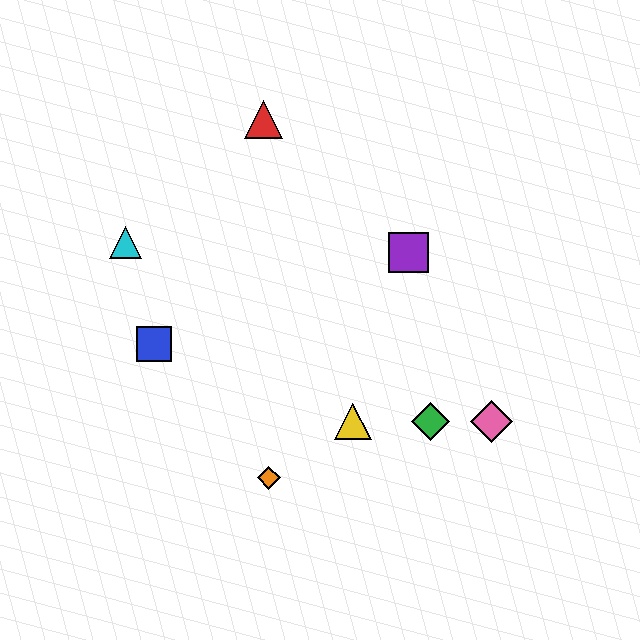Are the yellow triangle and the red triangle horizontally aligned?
No, the yellow triangle is at y≈422 and the red triangle is at y≈119.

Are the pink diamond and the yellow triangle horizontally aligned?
Yes, both are at y≈422.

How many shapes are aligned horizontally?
3 shapes (the green diamond, the yellow triangle, the pink diamond) are aligned horizontally.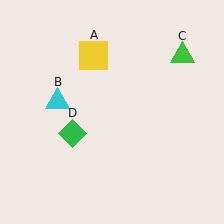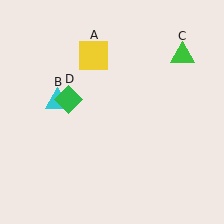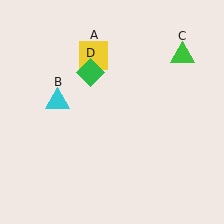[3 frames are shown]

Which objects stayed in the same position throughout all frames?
Yellow square (object A) and cyan triangle (object B) and green triangle (object C) remained stationary.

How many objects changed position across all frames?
1 object changed position: green diamond (object D).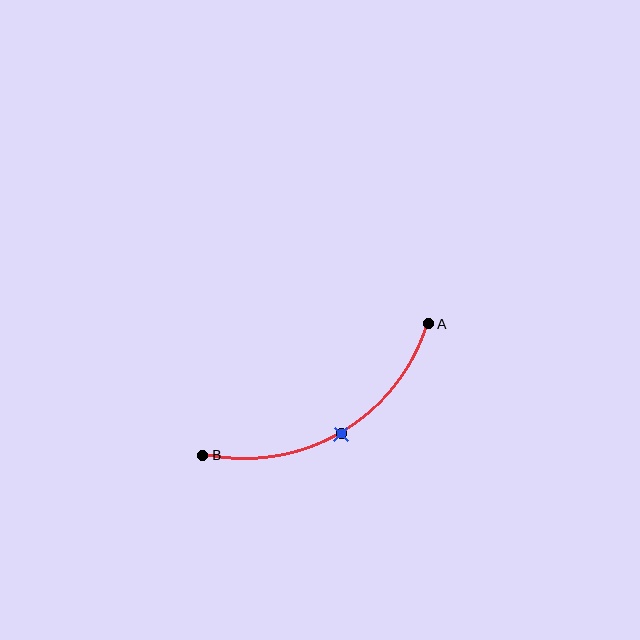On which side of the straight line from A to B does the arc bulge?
The arc bulges below the straight line connecting A and B.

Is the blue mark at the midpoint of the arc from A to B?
Yes. The blue mark lies on the arc at equal arc-length from both A and B — it is the arc midpoint.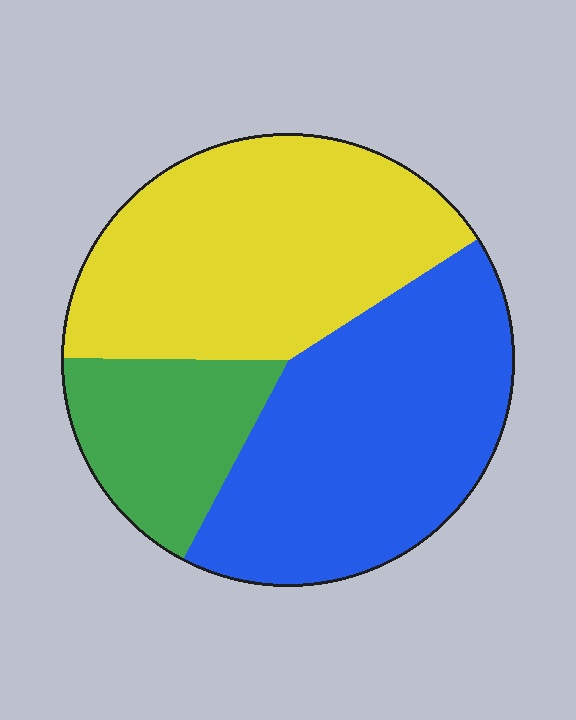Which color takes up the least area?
Green, at roughly 15%.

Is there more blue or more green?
Blue.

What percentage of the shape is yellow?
Yellow covers about 40% of the shape.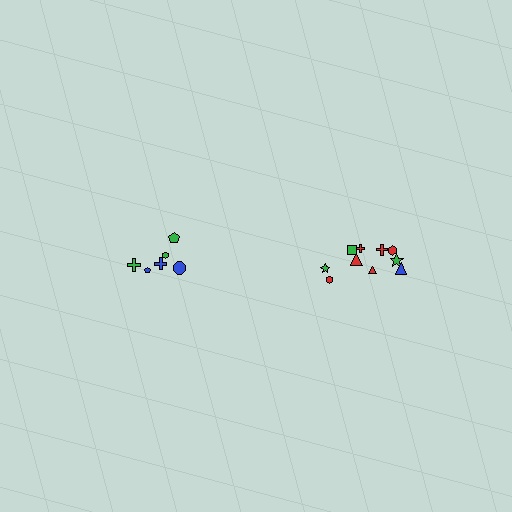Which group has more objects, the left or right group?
The right group.